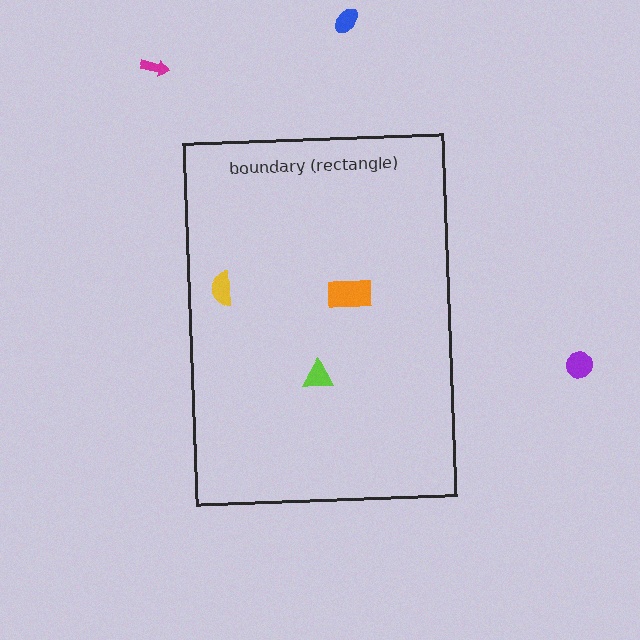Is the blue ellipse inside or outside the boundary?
Outside.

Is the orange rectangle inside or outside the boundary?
Inside.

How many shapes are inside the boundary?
3 inside, 3 outside.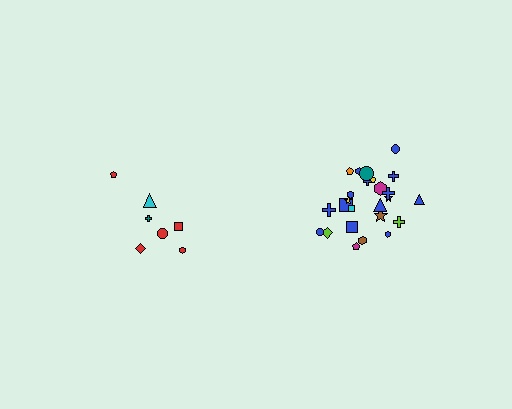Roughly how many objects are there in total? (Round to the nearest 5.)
Roughly 30 objects in total.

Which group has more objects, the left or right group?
The right group.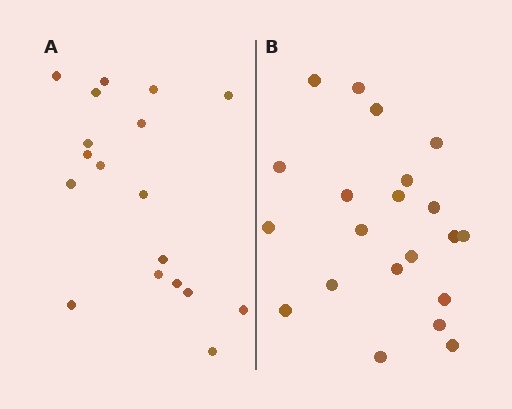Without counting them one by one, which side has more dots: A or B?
Region B (the right region) has more dots.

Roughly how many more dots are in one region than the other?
Region B has just a few more — roughly 2 or 3 more dots than region A.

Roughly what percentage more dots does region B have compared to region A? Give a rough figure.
About 15% more.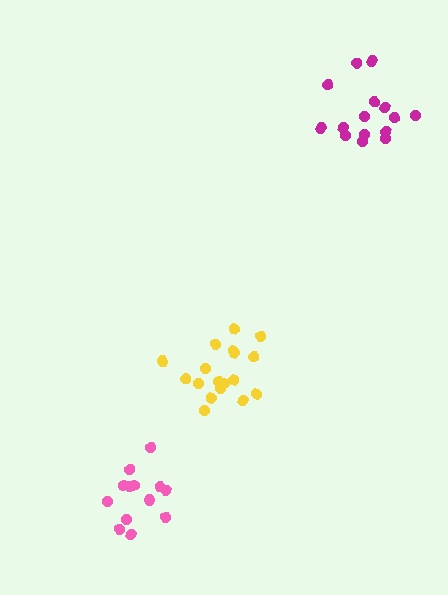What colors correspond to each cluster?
The clusters are colored: pink, yellow, magenta.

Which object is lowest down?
The pink cluster is bottommost.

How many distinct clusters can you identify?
There are 3 distinct clusters.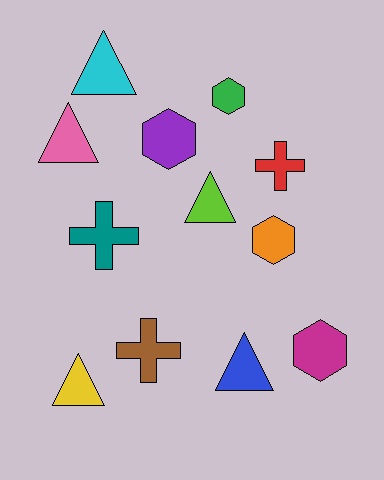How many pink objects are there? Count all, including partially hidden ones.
There is 1 pink object.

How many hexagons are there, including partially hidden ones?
There are 4 hexagons.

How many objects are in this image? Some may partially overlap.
There are 12 objects.